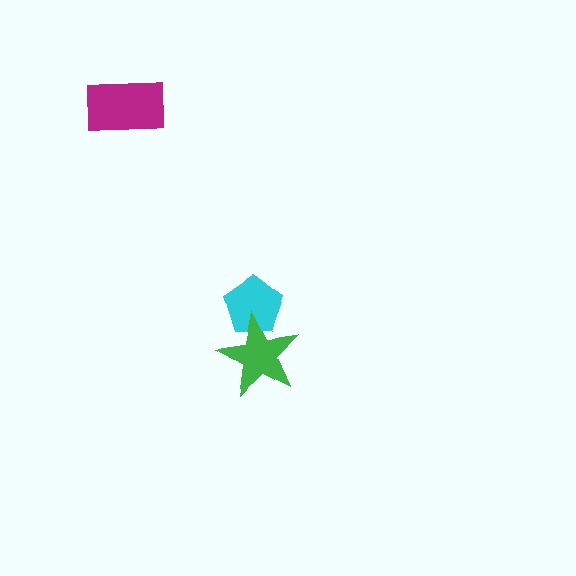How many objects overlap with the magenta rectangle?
0 objects overlap with the magenta rectangle.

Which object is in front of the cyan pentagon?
The green star is in front of the cyan pentagon.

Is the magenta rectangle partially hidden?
No, no other shape covers it.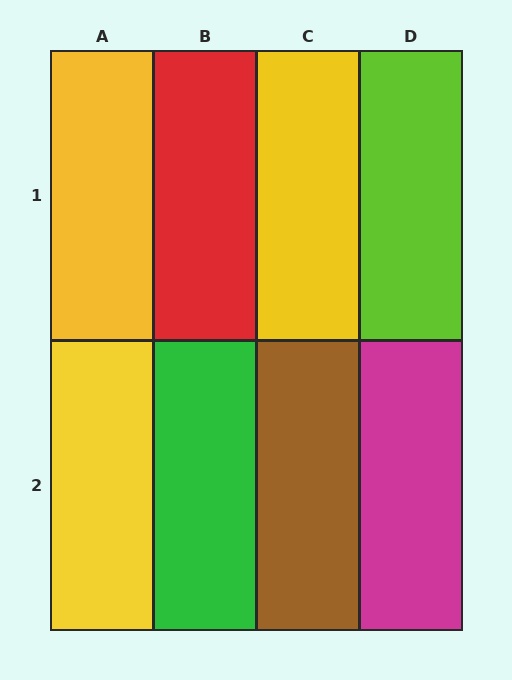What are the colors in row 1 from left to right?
Yellow, red, yellow, lime.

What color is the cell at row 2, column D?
Magenta.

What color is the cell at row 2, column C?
Brown.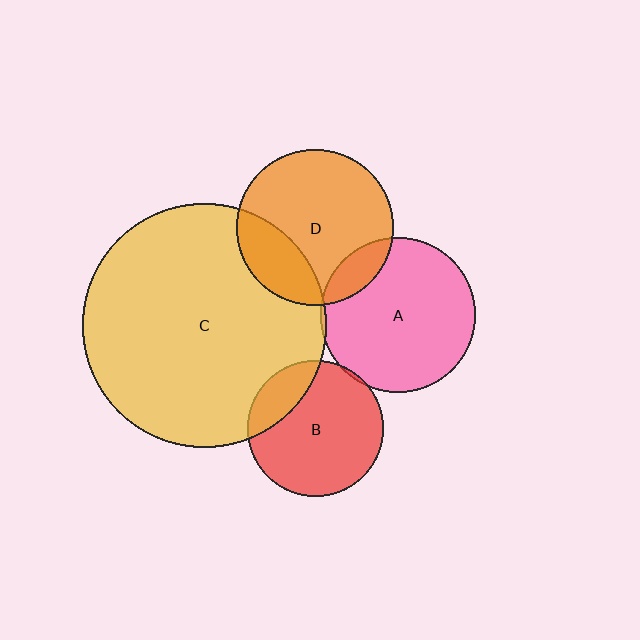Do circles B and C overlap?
Yes.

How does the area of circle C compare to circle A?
Approximately 2.5 times.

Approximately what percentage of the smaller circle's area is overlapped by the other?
Approximately 20%.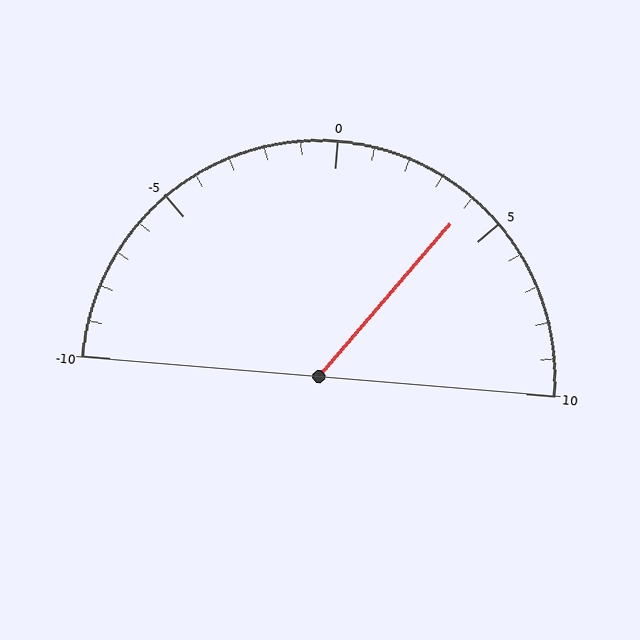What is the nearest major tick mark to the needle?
The nearest major tick mark is 5.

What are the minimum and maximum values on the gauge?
The gauge ranges from -10 to 10.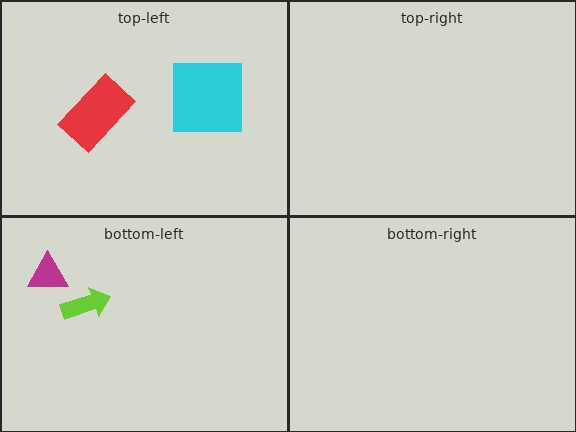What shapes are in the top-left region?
The cyan square, the red rectangle.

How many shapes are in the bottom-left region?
2.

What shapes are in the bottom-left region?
The magenta triangle, the lime arrow.